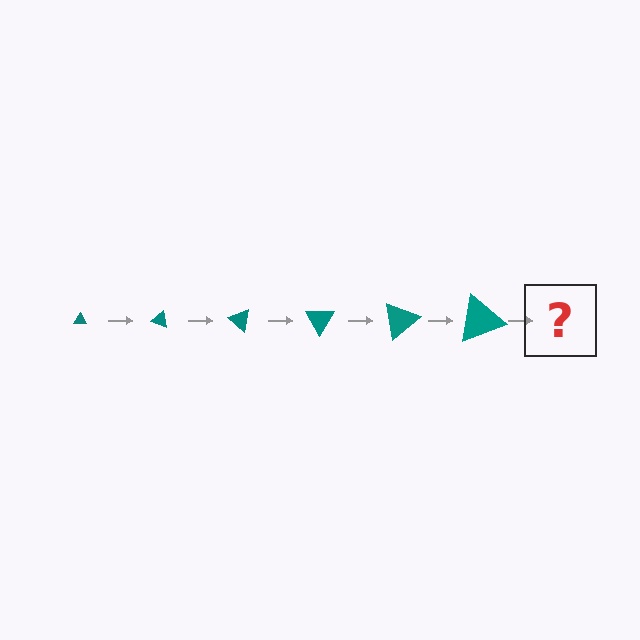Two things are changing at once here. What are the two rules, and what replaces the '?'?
The two rules are that the triangle grows larger each step and it rotates 20 degrees each step. The '?' should be a triangle, larger than the previous one and rotated 120 degrees from the start.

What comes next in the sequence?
The next element should be a triangle, larger than the previous one and rotated 120 degrees from the start.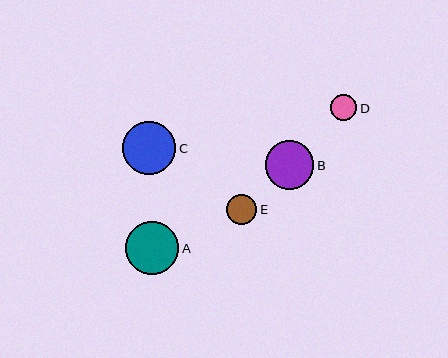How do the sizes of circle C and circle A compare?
Circle C and circle A are approximately the same size.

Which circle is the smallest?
Circle D is the smallest with a size of approximately 26 pixels.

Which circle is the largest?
Circle C is the largest with a size of approximately 53 pixels.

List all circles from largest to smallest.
From largest to smallest: C, A, B, E, D.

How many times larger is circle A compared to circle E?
Circle A is approximately 1.8 times the size of circle E.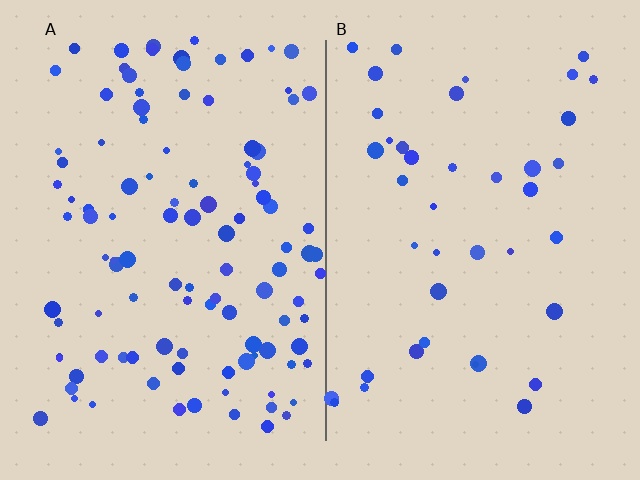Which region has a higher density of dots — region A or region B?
A (the left).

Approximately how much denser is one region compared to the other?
Approximately 2.7× — region A over region B.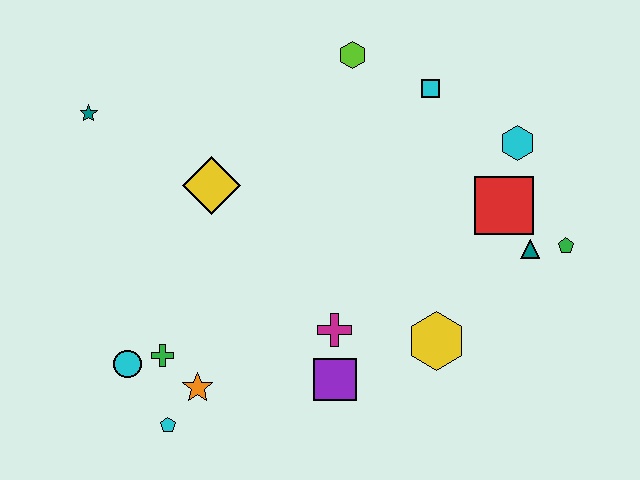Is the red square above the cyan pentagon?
Yes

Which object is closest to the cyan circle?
The green cross is closest to the cyan circle.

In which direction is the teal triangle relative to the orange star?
The teal triangle is to the right of the orange star.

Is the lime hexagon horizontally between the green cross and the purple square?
No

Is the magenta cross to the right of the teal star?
Yes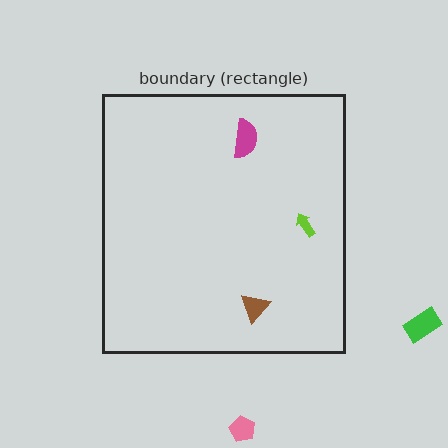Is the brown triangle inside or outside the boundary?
Inside.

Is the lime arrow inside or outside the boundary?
Inside.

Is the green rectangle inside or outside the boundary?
Outside.